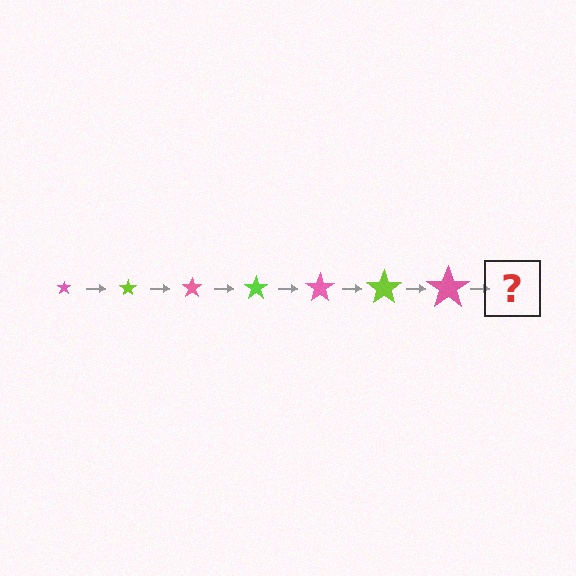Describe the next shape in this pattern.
It should be a lime star, larger than the previous one.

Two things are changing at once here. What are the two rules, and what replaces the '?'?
The two rules are that the star grows larger each step and the color cycles through pink and lime. The '?' should be a lime star, larger than the previous one.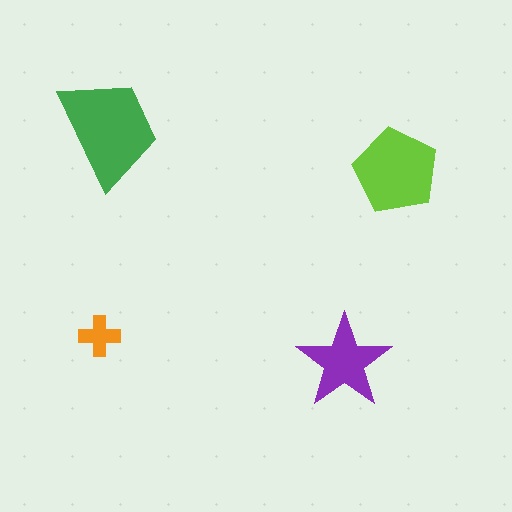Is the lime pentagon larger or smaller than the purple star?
Larger.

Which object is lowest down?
The purple star is bottommost.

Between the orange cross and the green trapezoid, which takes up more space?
The green trapezoid.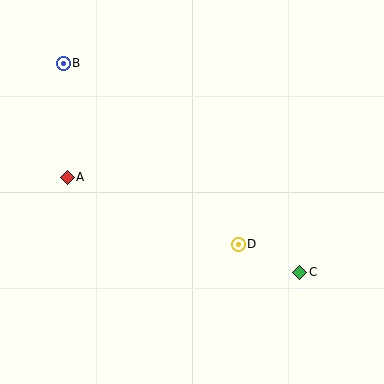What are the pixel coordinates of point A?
Point A is at (67, 177).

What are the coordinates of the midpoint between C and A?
The midpoint between C and A is at (183, 225).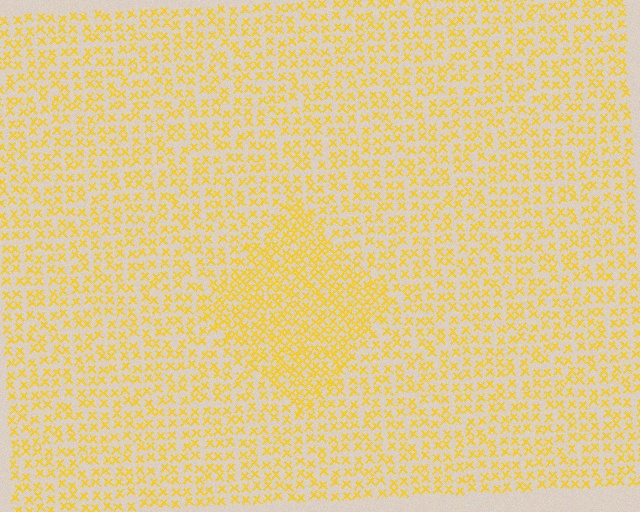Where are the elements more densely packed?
The elements are more densely packed inside the diamond boundary.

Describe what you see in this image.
The image contains small yellow elements arranged at two different densities. A diamond-shaped region is visible where the elements are more densely packed than the surrounding area.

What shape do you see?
I see a diamond.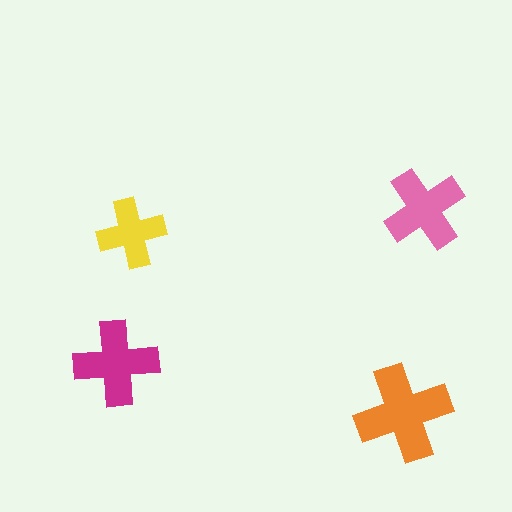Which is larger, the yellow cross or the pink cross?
The pink one.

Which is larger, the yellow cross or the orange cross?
The orange one.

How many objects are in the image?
There are 4 objects in the image.